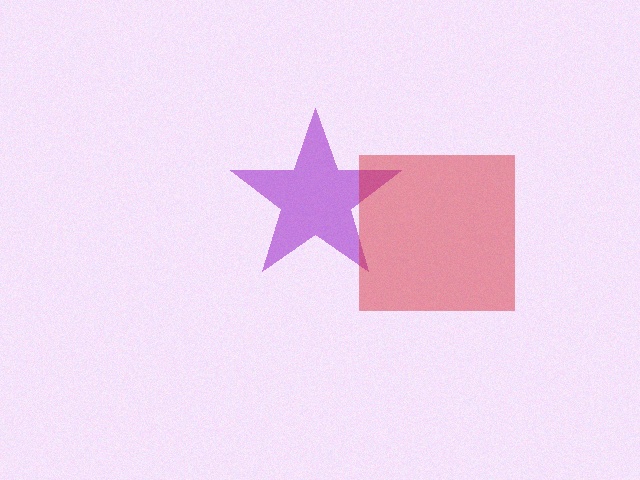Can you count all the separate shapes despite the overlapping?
Yes, there are 2 separate shapes.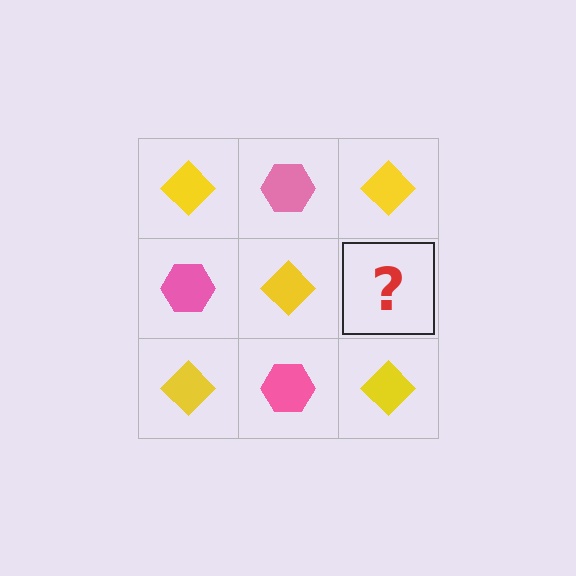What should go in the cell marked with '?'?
The missing cell should contain a pink hexagon.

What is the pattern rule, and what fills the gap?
The rule is that it alternates yellow diamond and pink hexagon in a checkerboard pattern. The gap should be filled with a pink hexagon.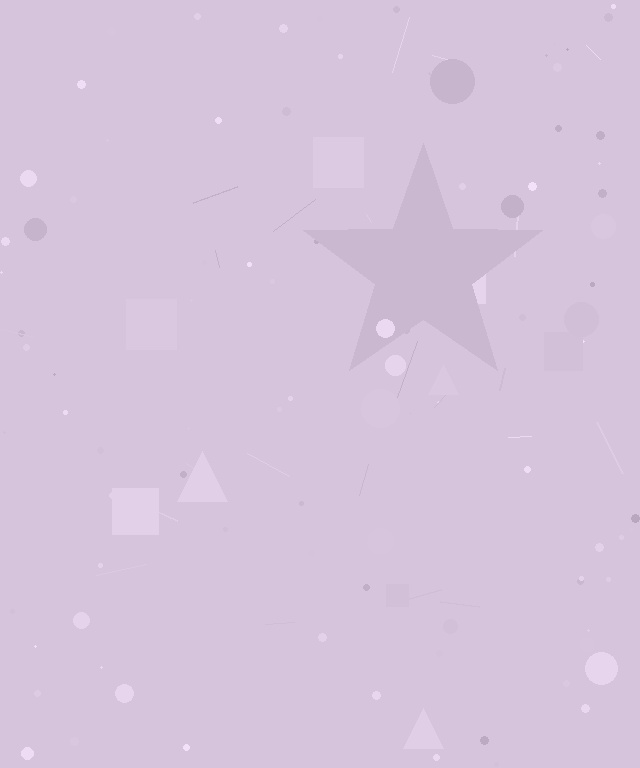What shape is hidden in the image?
A star is hidden in the image.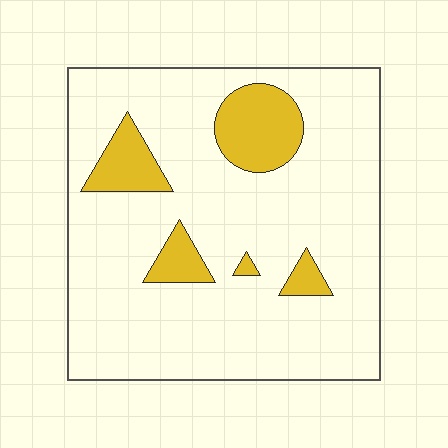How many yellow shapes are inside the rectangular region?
5.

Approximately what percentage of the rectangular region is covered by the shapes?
Approximately 15%.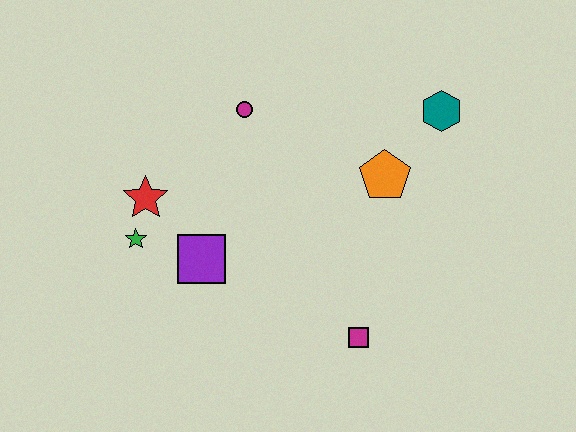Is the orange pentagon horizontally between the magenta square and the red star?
No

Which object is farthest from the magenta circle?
The magenta square is farthest from the magenta circle.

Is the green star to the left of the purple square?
Yes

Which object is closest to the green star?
The red star is closest to the green star.